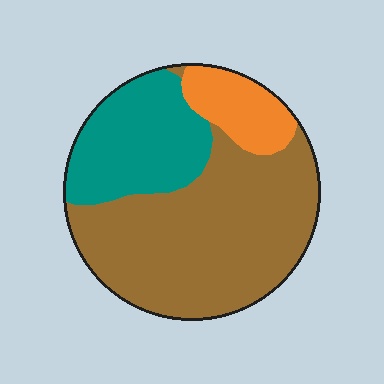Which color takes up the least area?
Orange, at roughly 15%.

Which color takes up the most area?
Brown, at roughly 60%.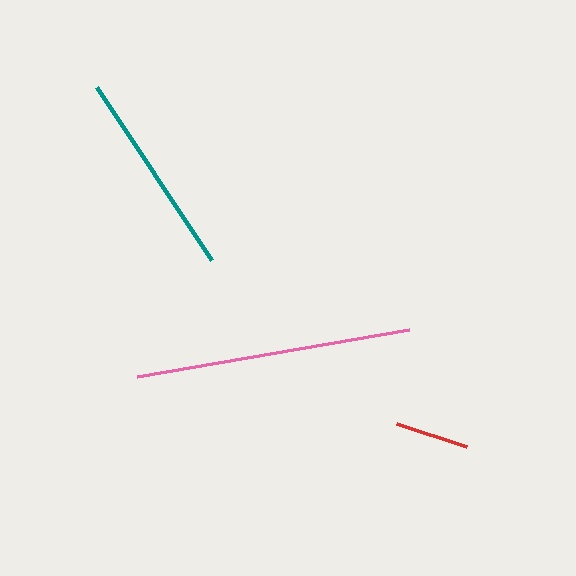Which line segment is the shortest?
The red line is the shortest at approximately 74 pixels.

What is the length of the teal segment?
The teal segment is approximately 208 pixels long.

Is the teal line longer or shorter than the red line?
The teal line is longer than the red line.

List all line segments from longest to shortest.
From longest to shortest: pink, teal, red.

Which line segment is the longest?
The pink line is the longest at approximately 276 pixels.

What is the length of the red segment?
The red segment is approximately 74 pixels long.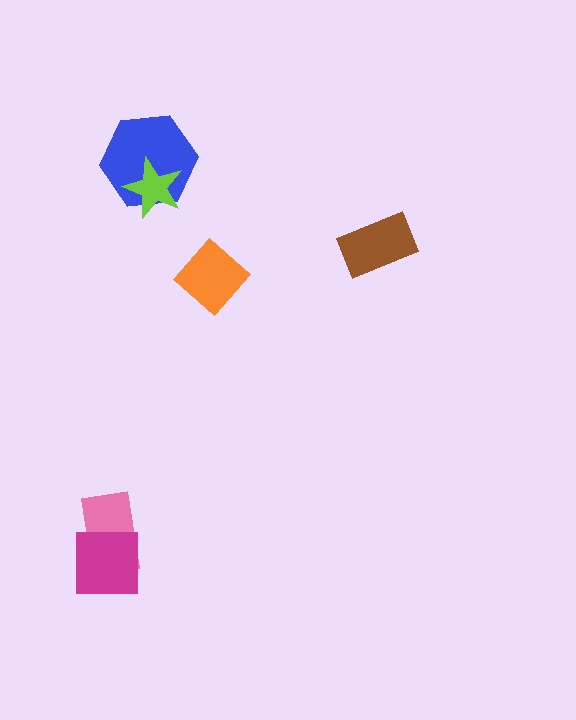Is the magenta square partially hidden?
No, no other shape covers it.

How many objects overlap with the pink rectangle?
1 object overlaps with the pink rectangle.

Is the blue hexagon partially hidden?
Yes, it is partially covered by another shape.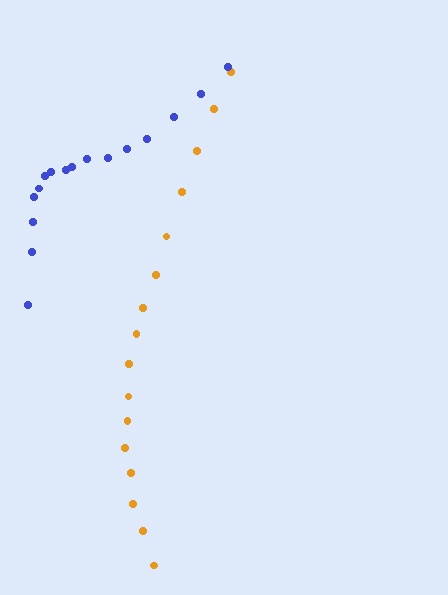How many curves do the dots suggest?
There are 2 distinct paths.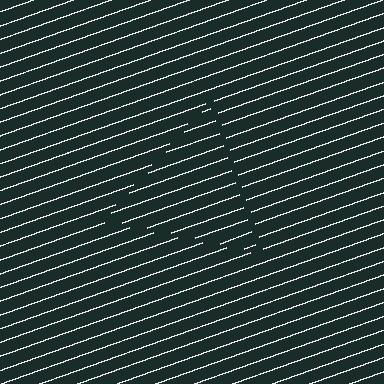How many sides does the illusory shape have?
3 sides — the line-ends trace a triangle.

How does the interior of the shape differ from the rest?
The interior of the shape contains the same grating, shifted by half a period — the contour is defined by the phase discontinuity where line-ends from the inner and outer gratings abut.